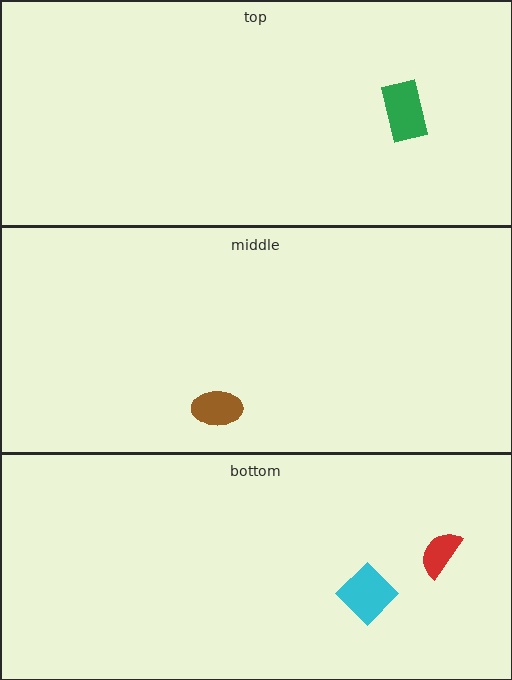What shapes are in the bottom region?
The red semicircle, the cyan diamond.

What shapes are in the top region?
The green rectangle.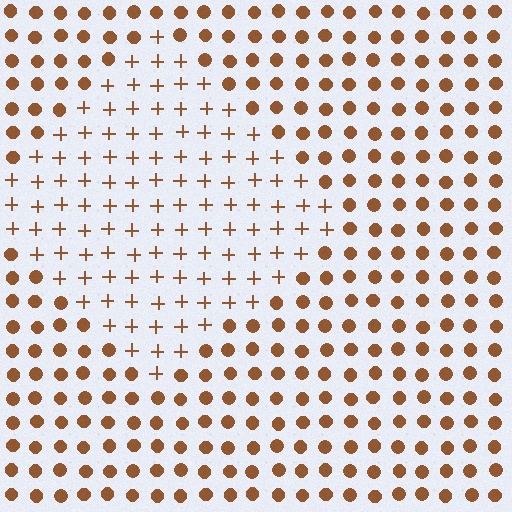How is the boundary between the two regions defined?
The boundary is defined by a change in element shape: plus signs inside vs. circles outside. All elements share the same color and spacing.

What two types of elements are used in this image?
The image uses plus signs inside the diamond region and circles outside it.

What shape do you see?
I see a diamond.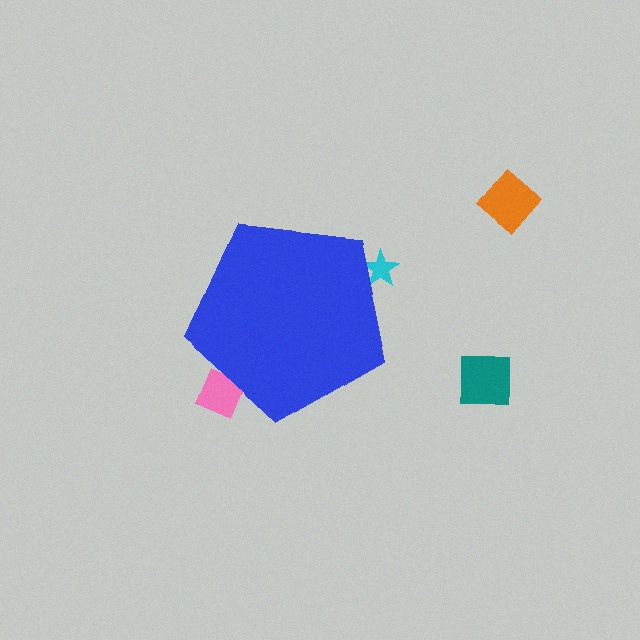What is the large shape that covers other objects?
A blue pentagon.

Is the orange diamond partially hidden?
No, the orange diamond is fully visible.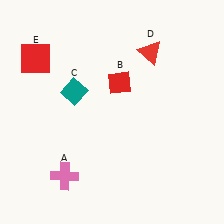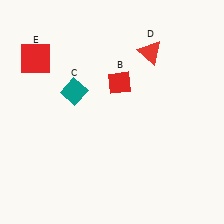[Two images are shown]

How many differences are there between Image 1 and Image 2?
There is 1 difference between the two images.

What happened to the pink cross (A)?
The pink cross (A) was removed in Image 2. It was in the bottom-left area of Image 1.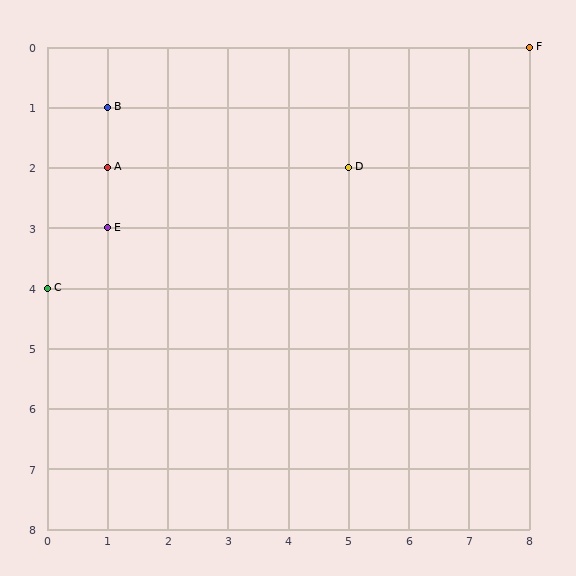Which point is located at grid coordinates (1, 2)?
Point A is at (1, 2).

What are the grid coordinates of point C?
Point C is at grid coordinates (0, 4).